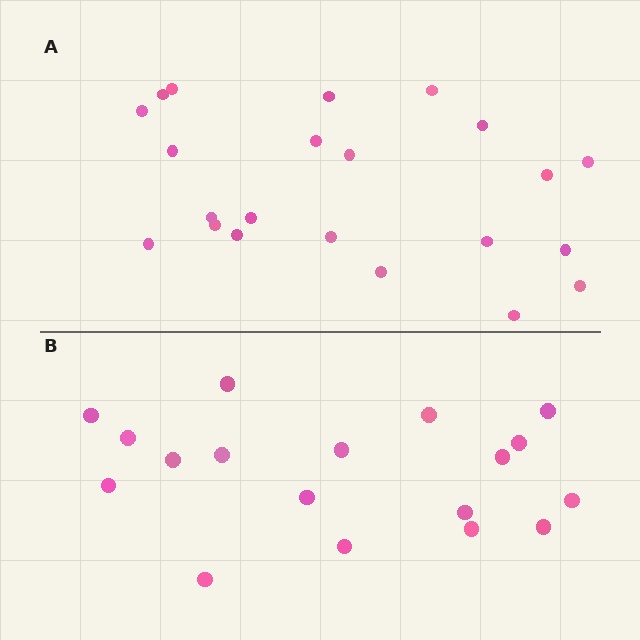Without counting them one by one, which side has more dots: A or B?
Region A (the top region) has more dots.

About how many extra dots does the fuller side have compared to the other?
Region A has about 4 more dots than region B.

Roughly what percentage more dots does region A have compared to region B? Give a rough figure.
About 20% more.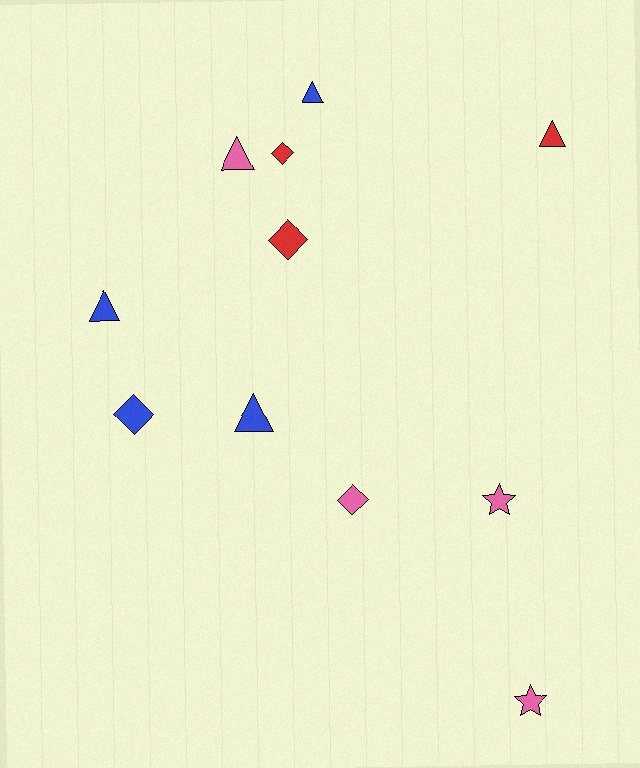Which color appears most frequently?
Blue, with 4 objects.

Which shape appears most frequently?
Triangle, with 5 objects.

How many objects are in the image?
There are 11 objects.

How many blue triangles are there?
There are 3 blue triangles.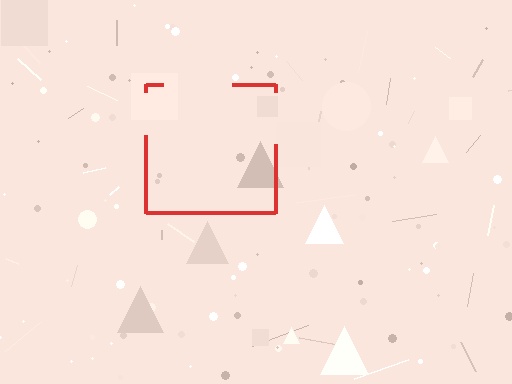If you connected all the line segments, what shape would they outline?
They would outline a square.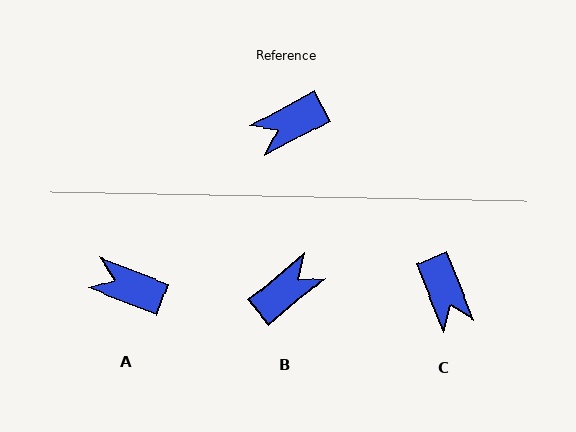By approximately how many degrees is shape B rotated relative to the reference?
Approximately 168 degrees clockwise.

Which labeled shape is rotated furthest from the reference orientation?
B, about 168 degrees away.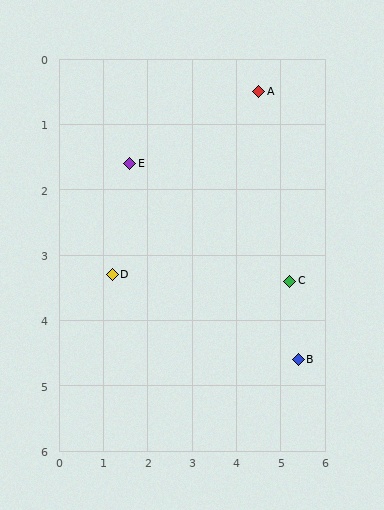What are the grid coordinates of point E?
Point E is at approximately (1.6, 1.6).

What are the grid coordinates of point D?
Point D is at approximately (1.2, 3.3).